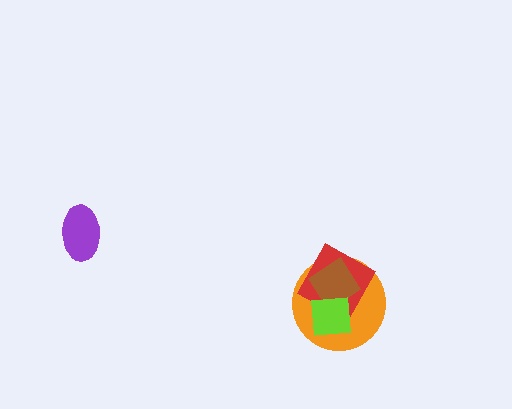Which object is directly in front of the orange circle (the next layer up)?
The red square is directly in front of the orange circle.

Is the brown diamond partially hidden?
Yes, it is partially covered by another shape.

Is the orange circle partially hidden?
Yes, it is partially covered by another shape.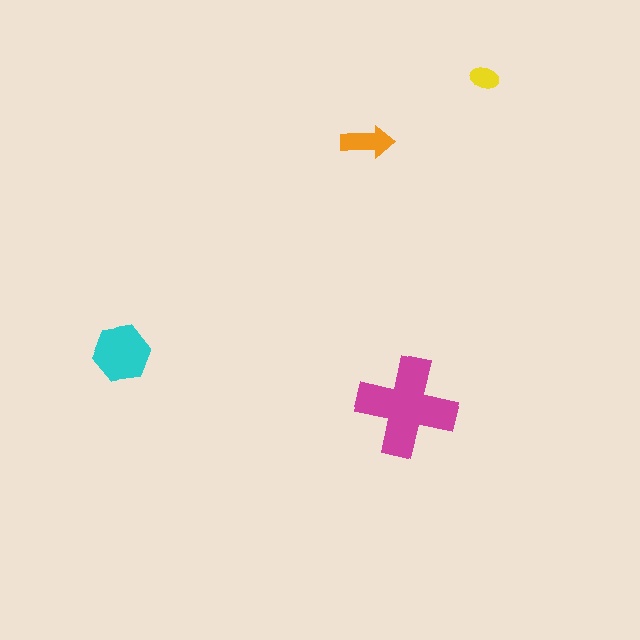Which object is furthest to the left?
The cyan hexagon is leftmost.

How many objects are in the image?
There are 4 objects in the image.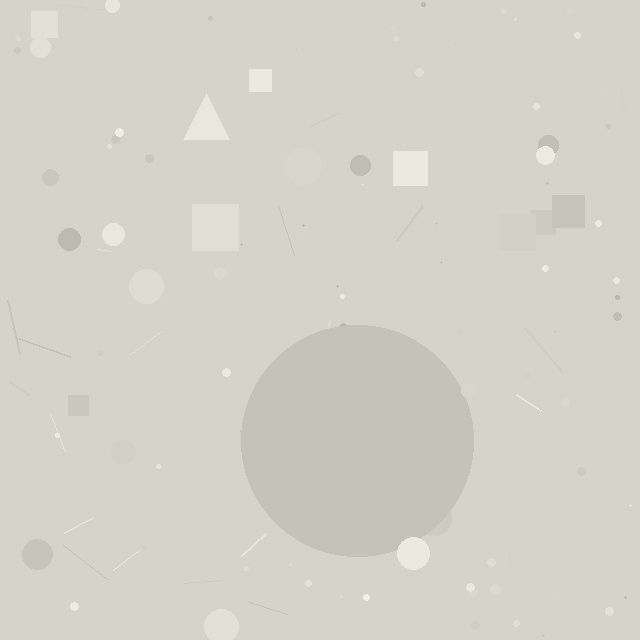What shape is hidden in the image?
A circle is hidden in the image.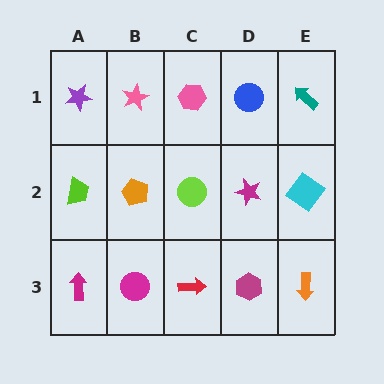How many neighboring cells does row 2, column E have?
3.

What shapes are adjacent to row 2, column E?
A teal arrow (row 1, column E), an orange arrow (row 3, column E), a magenta star (row 2, column D).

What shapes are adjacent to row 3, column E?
A cyan diamond (row 2, column E), a magenta hexagon (row 3, column D).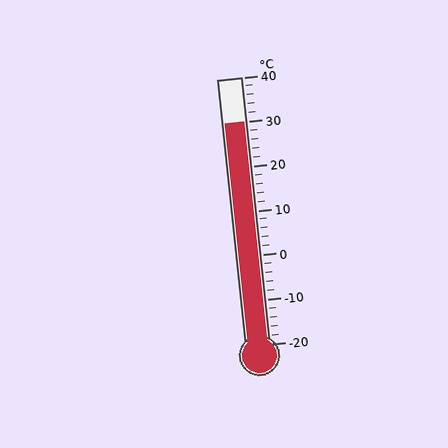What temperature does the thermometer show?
The thermometer shows approximately 30°C.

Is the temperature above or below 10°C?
The temperature is above 10°C.